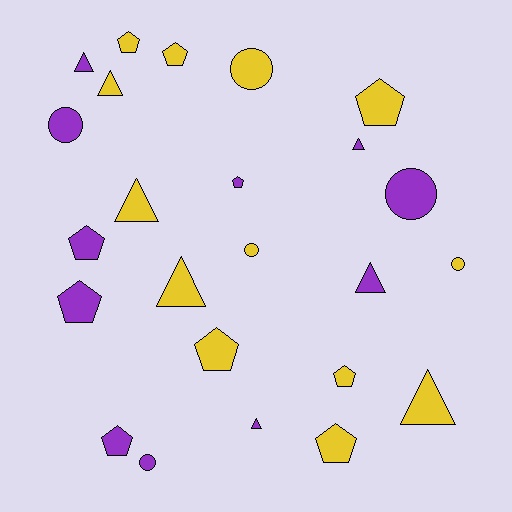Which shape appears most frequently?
Pentagon, with 10 objects.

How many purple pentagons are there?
There are 4 purple pentagons.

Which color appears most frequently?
Yellow, with 13 objects.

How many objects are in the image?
There are 24 objects.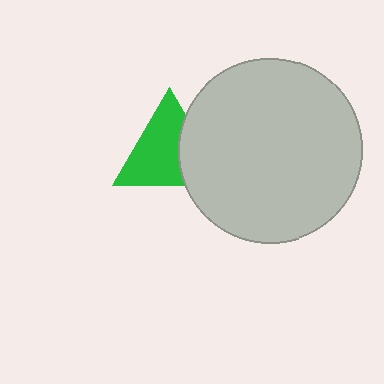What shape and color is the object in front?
The object in front is a light gray circle.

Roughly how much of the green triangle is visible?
Most of it is visible (roughly 67%).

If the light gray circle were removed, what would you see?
You would see the complete green triangle.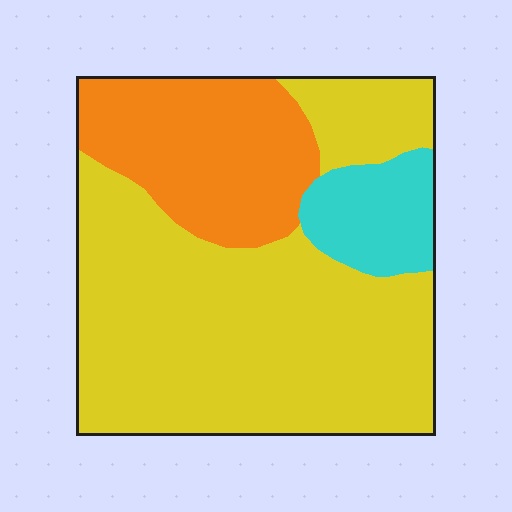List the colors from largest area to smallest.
From largest to smallest: yellow, orange, cyan.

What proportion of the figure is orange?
Orange takes up between a sixth and a third of the figure.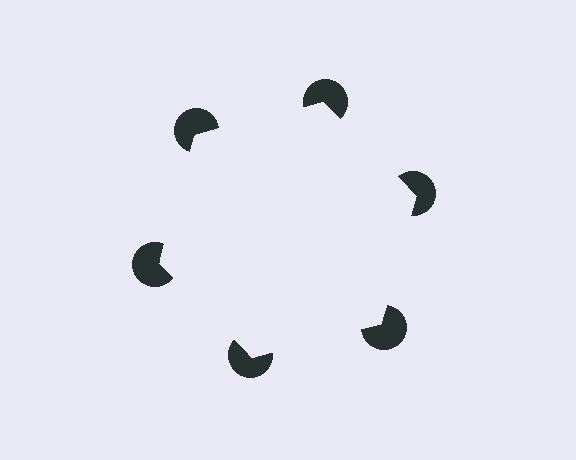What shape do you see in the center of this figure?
An illusory hexagon — its edges are inferred from the aligned wedge cuts in the pac-man discs, not physically drawn.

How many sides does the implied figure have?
6 sides.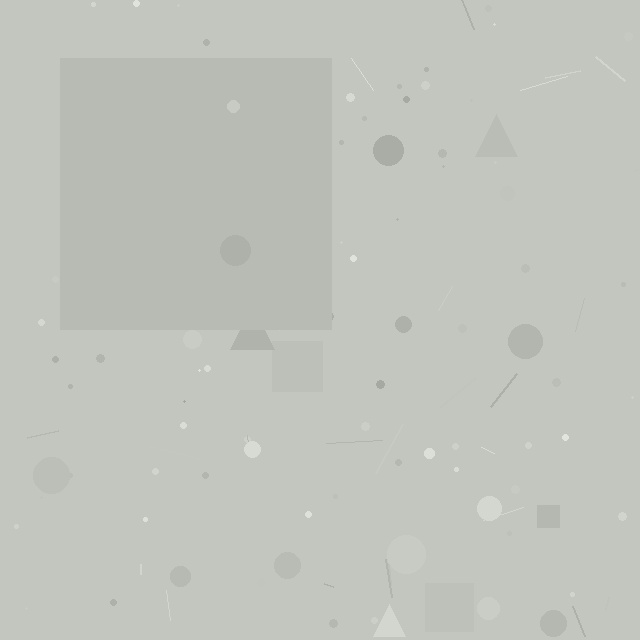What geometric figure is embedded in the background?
A square is embedded in the background.